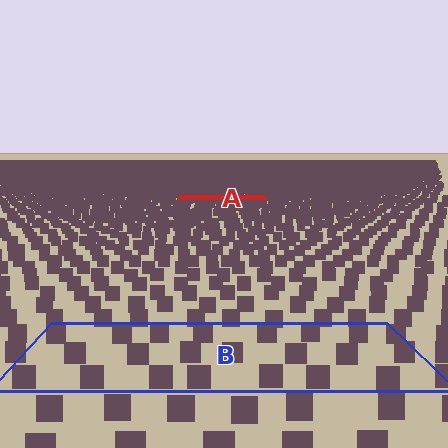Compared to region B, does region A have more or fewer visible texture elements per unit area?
Region A has more texture elements per unit area — they are packed more densely because it is farther away.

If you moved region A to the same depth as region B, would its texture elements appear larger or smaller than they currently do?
They would appear larger. At a closer depth, the same texture elements are projected at a bigger on-screen size.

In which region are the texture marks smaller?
The texture marks are smaller in region A, because it is farther away.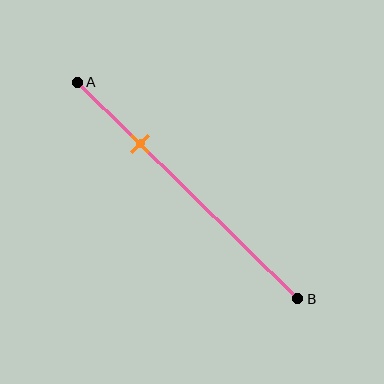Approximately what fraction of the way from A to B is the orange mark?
The orange mark is approximately 30% of the way from A to B.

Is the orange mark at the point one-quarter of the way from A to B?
No, the mark is at about 30% from A, not at the 25% one-quarter point.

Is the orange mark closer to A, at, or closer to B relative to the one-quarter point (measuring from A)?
The orange mark is closer to point B than the one-quarter point of segment AB.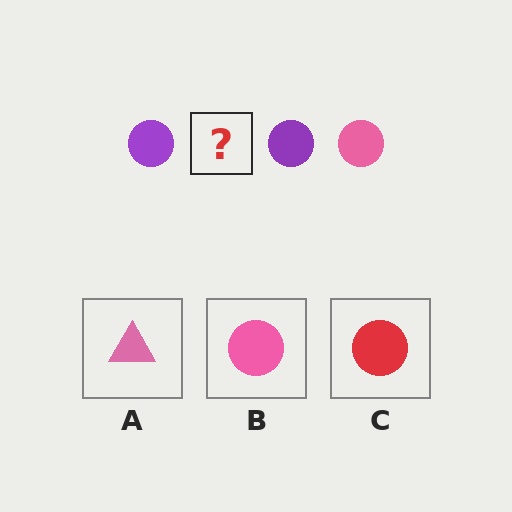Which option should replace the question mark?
Option B.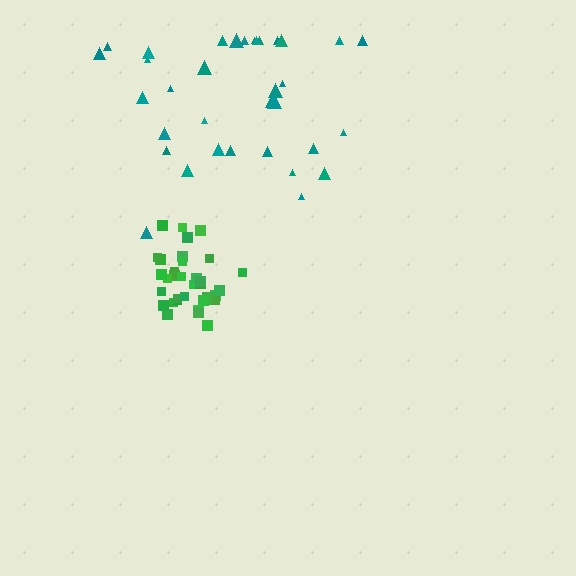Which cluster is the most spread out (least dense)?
Teal.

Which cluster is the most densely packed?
Green.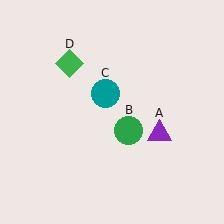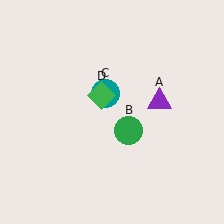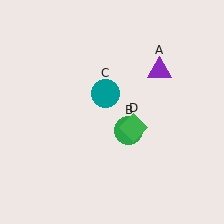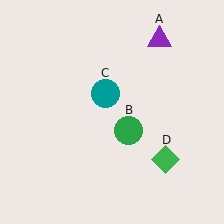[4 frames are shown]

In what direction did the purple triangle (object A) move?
The purple triangle (object A) moved up.